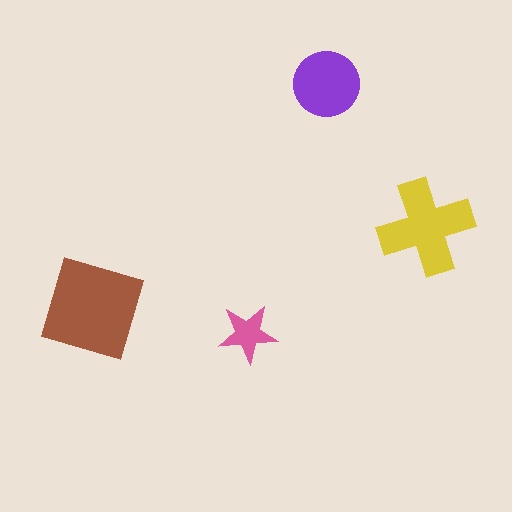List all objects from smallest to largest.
The pink star, the purple circle, the yellow cross, the brown square.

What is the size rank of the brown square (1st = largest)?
1st.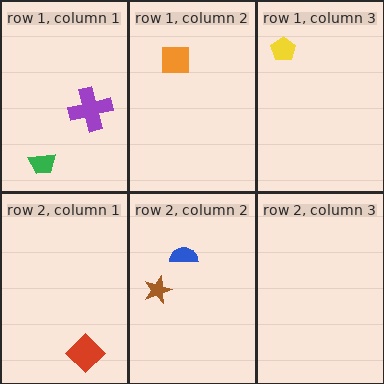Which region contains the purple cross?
The row 1, column 1 region.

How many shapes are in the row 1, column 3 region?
1.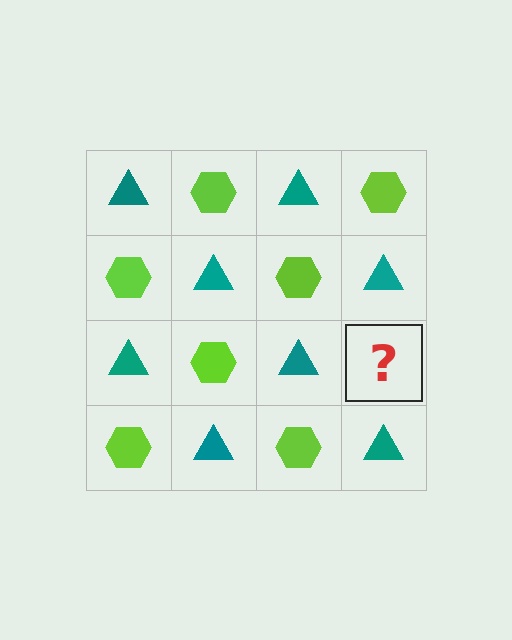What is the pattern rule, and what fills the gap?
The rule is that it alternates teal triangle and lime hexagon in a checkerboard pattern. The gap should be filled with a lime hexagon.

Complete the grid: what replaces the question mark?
The question mark should be replaced with a lime hexagon.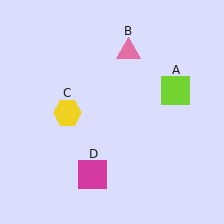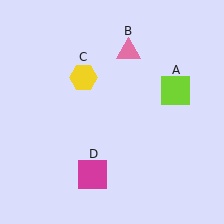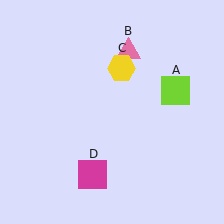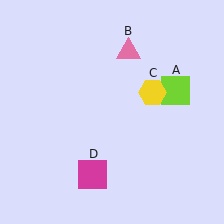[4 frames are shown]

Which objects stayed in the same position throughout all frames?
Lime square (object A) and pink triangle (object B) and magenta square (object D) remained stationary.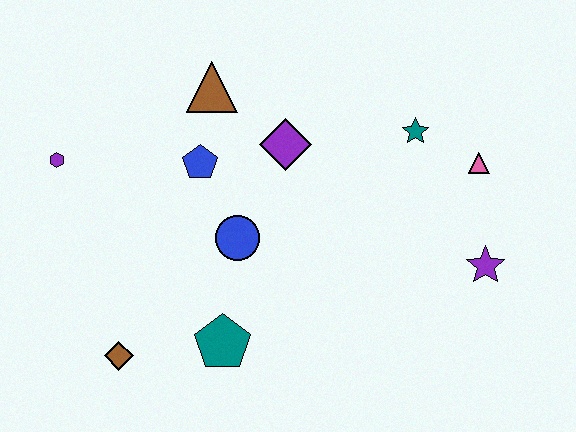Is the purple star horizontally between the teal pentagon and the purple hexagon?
No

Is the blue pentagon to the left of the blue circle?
Yes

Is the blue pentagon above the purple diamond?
No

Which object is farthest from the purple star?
The purple hexagon is farthest from the purple star.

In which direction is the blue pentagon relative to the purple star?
The blue pentagon is to the left of the purple star.